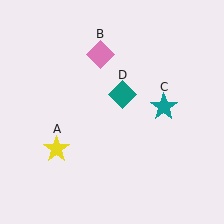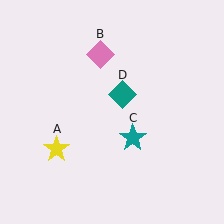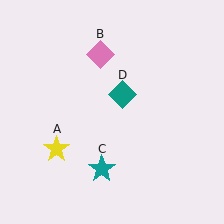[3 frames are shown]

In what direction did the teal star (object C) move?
The teal star (object C) moved down and to the left.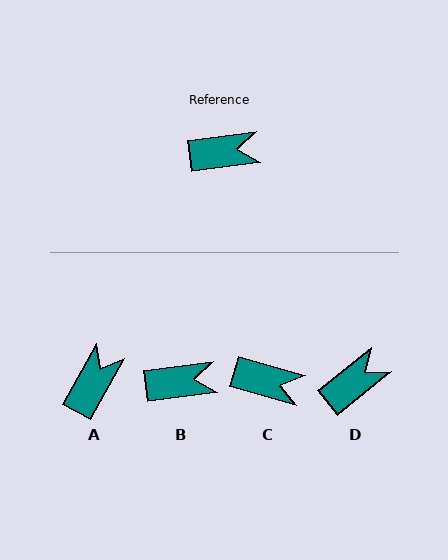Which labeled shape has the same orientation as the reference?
B.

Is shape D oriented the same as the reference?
No, it is off by about 32 degrees.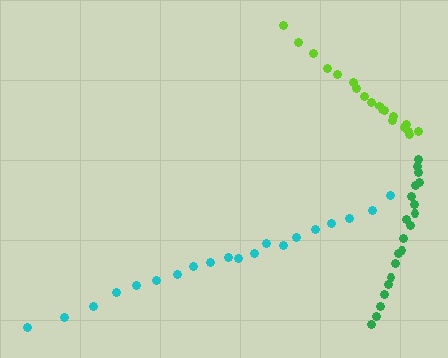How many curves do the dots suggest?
There are 3 distinct paths.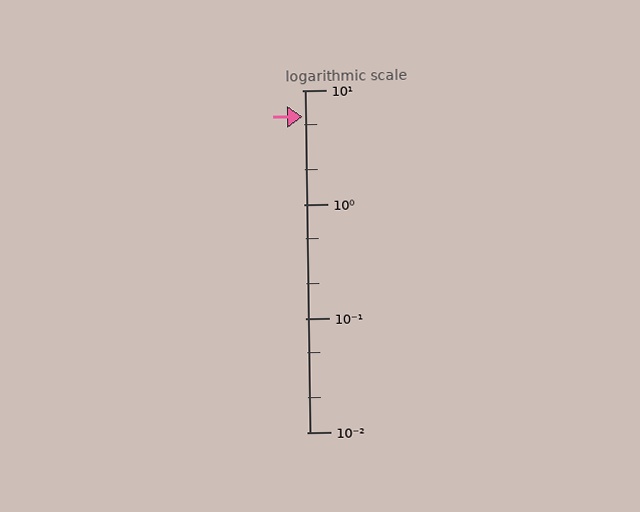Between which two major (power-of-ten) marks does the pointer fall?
The pointer is between 1 and 10.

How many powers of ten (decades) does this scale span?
The scale spans 3 decades, from 0.01 to 10.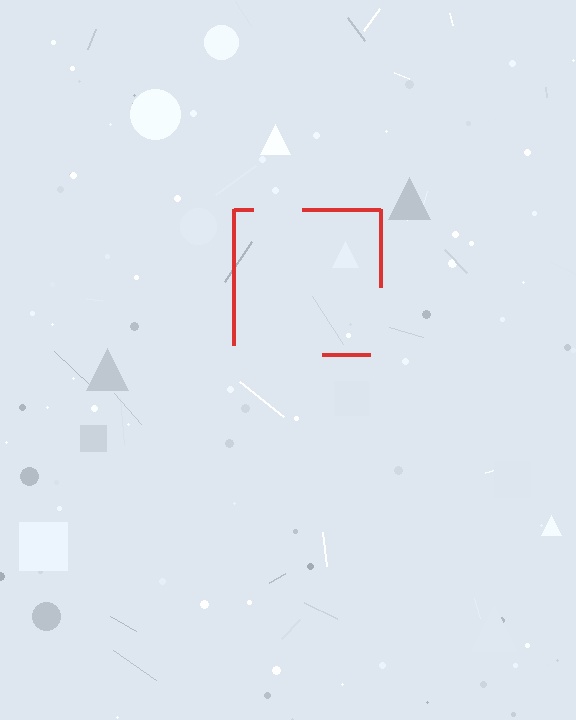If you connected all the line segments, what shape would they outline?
They would outline a square.